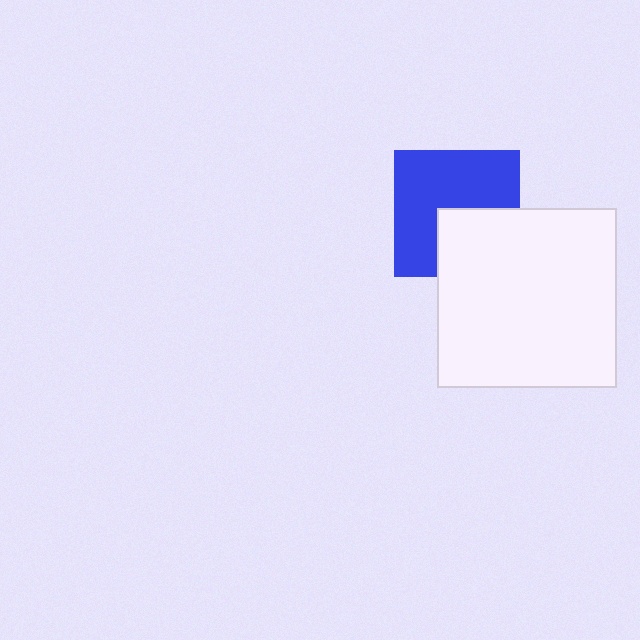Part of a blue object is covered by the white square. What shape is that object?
It is a square.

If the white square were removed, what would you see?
You would see the complete blue square.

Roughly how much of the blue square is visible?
About half of it is visible (roughly 64%).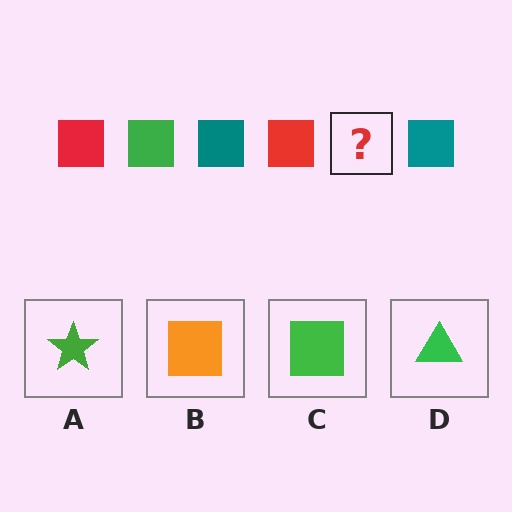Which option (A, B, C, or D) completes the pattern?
C.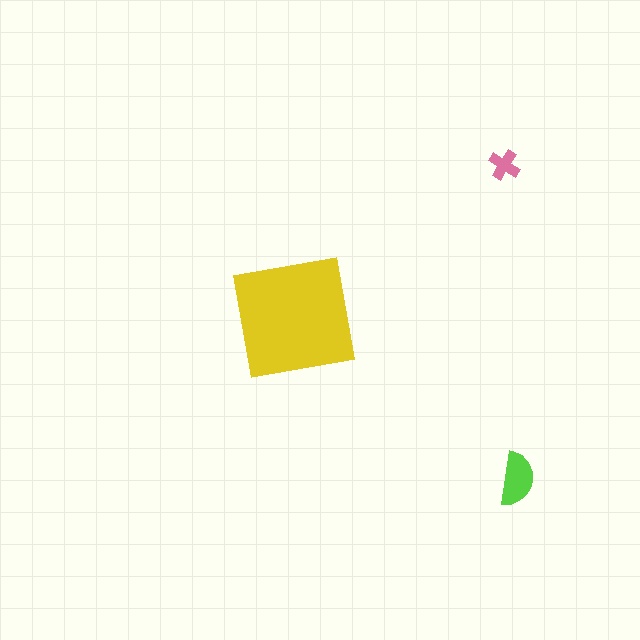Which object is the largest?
The yellow square.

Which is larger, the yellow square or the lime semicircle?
The yellow square.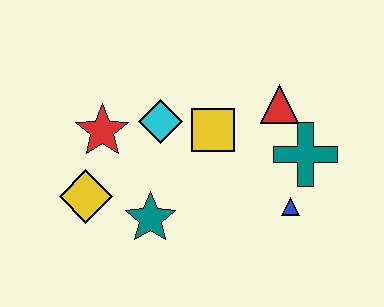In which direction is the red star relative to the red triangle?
The red star is to the left of the red triangle.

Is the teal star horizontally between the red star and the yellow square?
Yes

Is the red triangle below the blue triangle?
No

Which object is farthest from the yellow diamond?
The teal cross is farthest from the yellow diamond.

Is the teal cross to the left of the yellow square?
No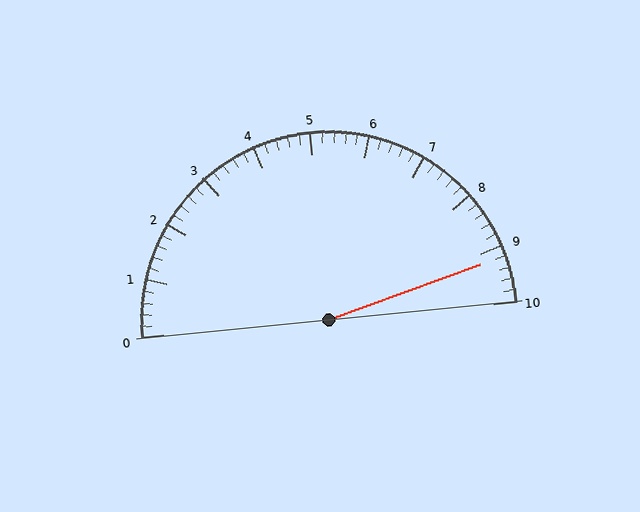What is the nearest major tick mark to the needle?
The nearest major tick mark is 9.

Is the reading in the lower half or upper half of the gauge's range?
The reading is in the upper half of the range (0 to 10).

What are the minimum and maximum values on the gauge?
The gauge ranges from 0 to 10.